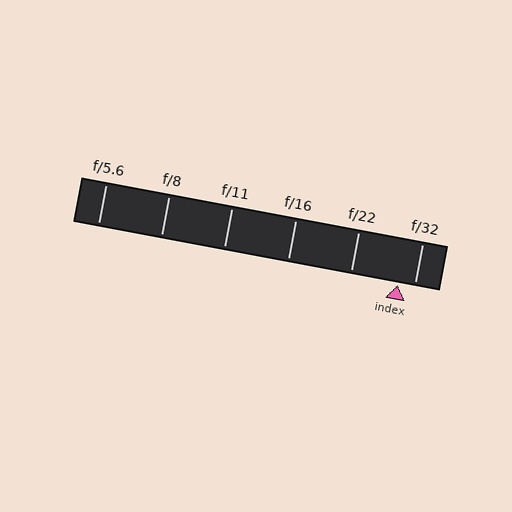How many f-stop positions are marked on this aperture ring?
There are 6 f-stop positions marked.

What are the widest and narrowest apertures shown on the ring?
The widest aperture shown is f/5.6 and the narrowest is f/32.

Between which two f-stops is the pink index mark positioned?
The index mark is between f/22 and f/32.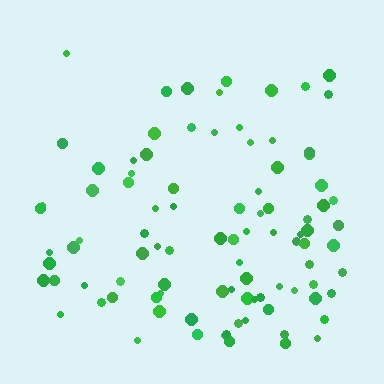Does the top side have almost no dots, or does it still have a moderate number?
Still a moderate number, just noticeably fewer than the bottom.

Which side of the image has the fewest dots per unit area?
The top.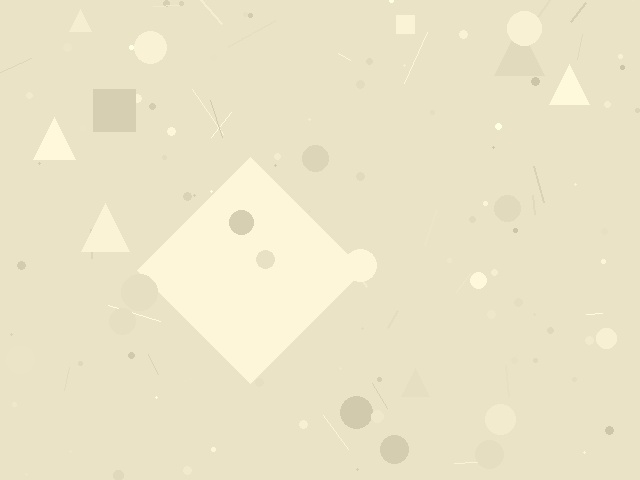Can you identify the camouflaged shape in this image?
The camouflaged shape is a diamond.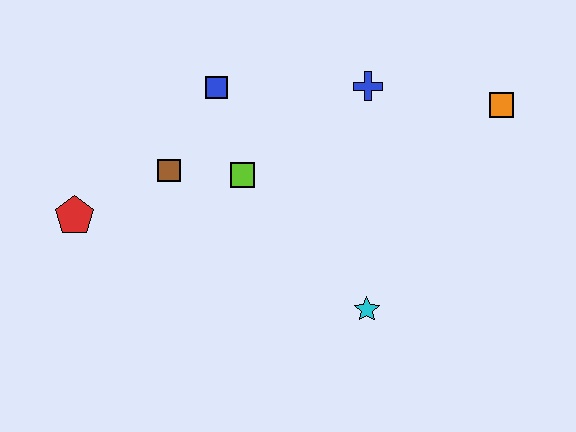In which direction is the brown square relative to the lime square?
The brown square is to the left of the lime square.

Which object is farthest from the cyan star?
The red pentagon is farthest from the cyan star.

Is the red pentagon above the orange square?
No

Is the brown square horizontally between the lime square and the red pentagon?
Yes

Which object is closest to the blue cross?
The orange square is closest to the blue cross.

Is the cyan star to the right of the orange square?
No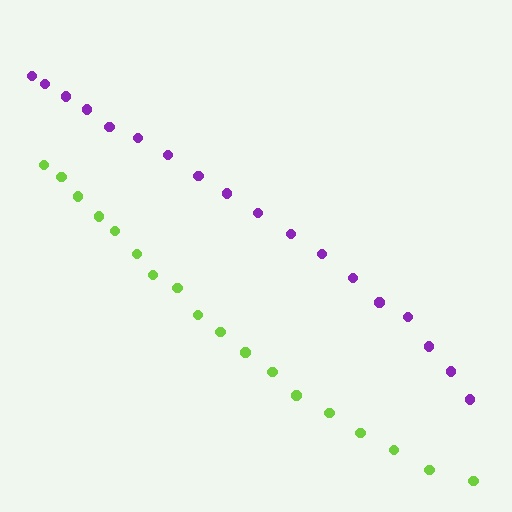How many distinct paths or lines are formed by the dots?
There are 2 distinct paths.